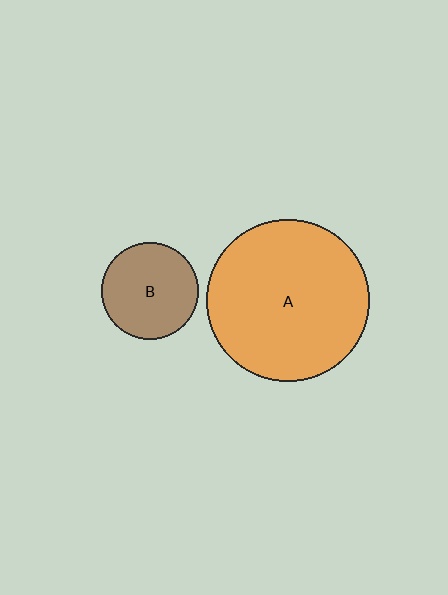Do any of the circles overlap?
No, none of the circles overlap.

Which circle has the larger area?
Circle A (orange).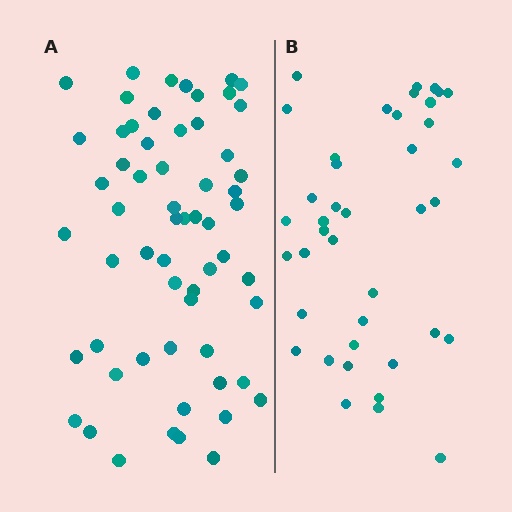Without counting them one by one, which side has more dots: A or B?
Region A (the left region) has more dots.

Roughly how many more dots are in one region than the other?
Region A has approximately 20 more dots than region B.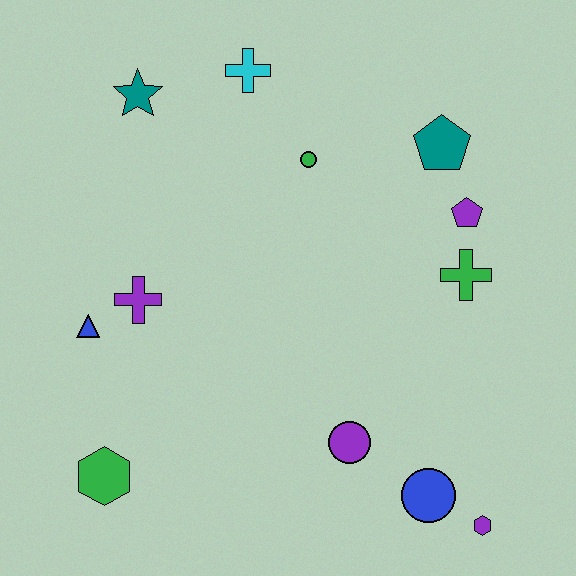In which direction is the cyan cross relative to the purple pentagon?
The cyan cross is to the left of the purple pentagon.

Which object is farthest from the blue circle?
The teal star is farthest from the blue circle.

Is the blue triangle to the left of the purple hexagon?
Yes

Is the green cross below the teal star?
Yes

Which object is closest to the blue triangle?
The purple cross is closest to the blue triangle.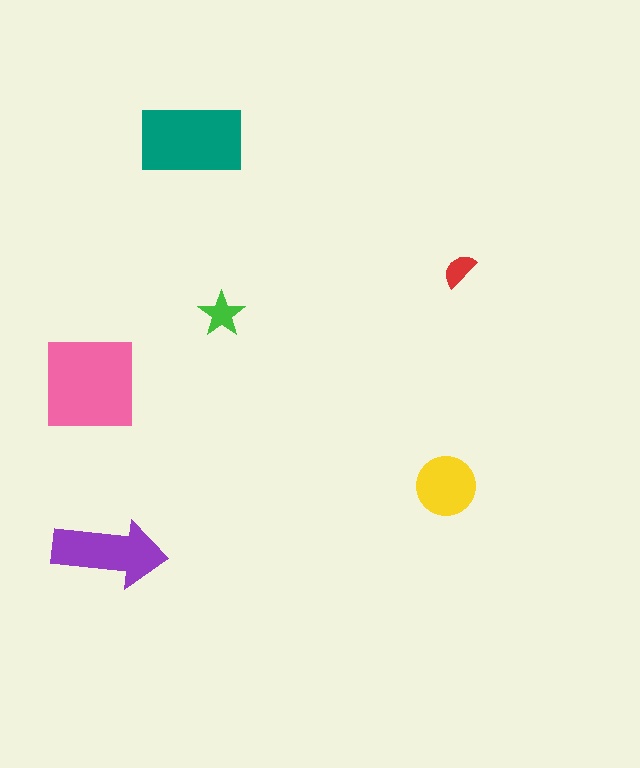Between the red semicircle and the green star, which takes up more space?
The green star.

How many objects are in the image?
There are 6 objects in the image.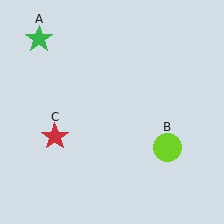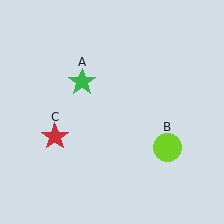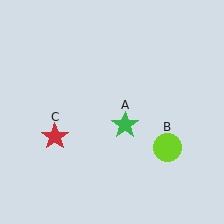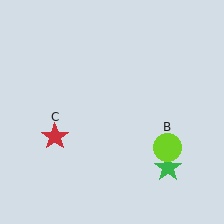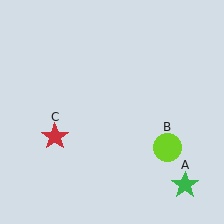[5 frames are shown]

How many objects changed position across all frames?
1 object changed position: green star (object A).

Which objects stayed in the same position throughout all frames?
Lime circle (object B) and red star (object C) remained stationary.